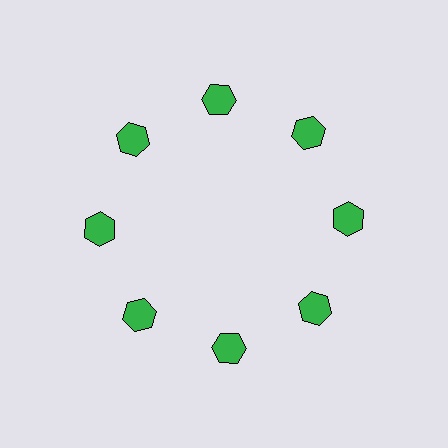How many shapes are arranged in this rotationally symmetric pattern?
There are 8 shapes, arranged in 8 groups of 1.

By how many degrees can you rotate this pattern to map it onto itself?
The pattern maps onto itself every 45 degrees of rotation.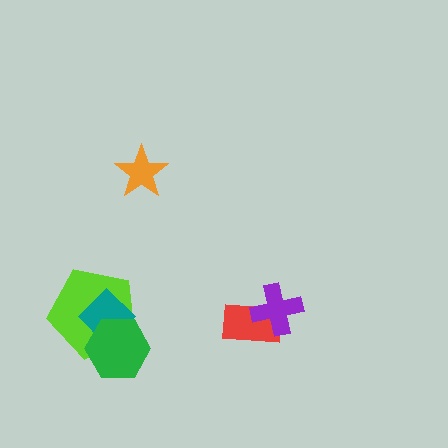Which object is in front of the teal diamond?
The green hexagon is in front of the teal diamond.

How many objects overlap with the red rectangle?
1 object overlaps with the red rectangle.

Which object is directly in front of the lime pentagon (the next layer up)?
The teal diamond is directly in front of the lime pentagon.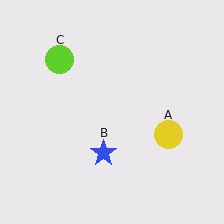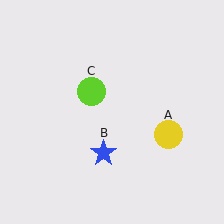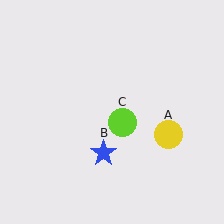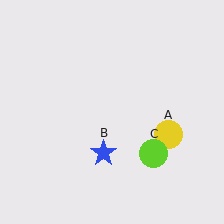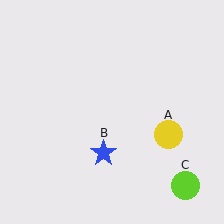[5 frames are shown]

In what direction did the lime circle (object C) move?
The lime circle (object C) moved down and to the right.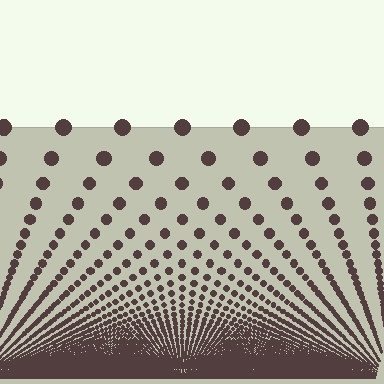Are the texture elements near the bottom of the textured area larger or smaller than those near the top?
Smaller. The gradient is inverted — elements near the bottom are smaller and denser.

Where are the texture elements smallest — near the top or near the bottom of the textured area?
Near the bottom.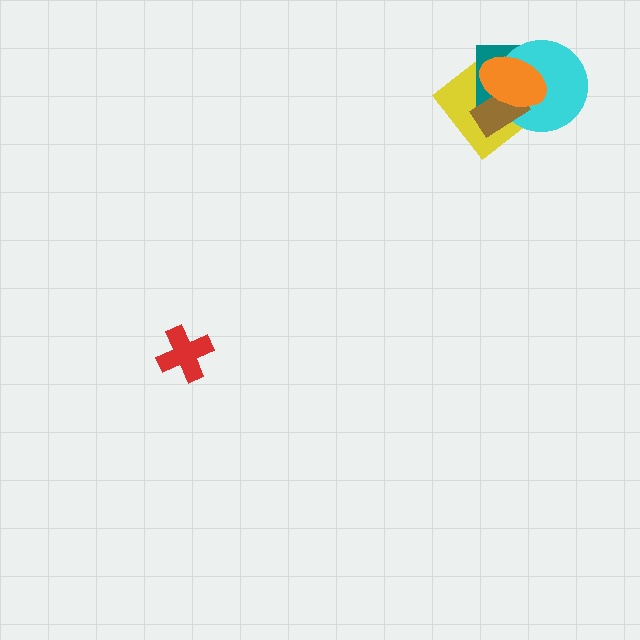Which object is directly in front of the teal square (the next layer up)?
The cyan circle is directly in front of the teal square.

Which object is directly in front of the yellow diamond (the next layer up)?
The teal square is directly in front of the yellow diamond.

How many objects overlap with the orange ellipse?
4 objects overlap with the orange ellipse.